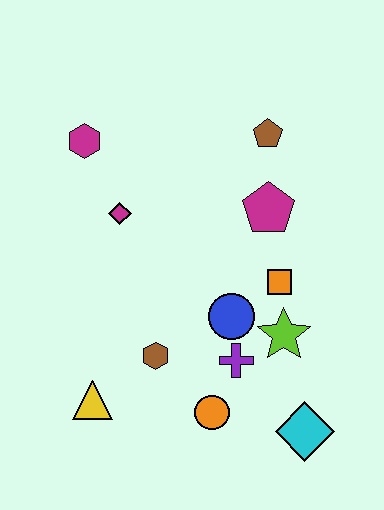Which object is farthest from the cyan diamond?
The magenta hexagon is farthest from the cyan diamond.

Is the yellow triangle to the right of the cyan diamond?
No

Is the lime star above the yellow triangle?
Yes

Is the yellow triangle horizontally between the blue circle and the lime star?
No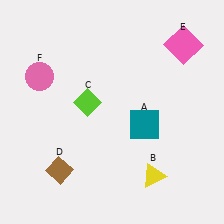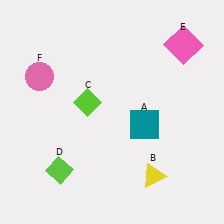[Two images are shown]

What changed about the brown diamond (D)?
In Image 1, D is brown. In Image 2, it changed to lime.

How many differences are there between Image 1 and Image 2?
There is 1 difference between the two images.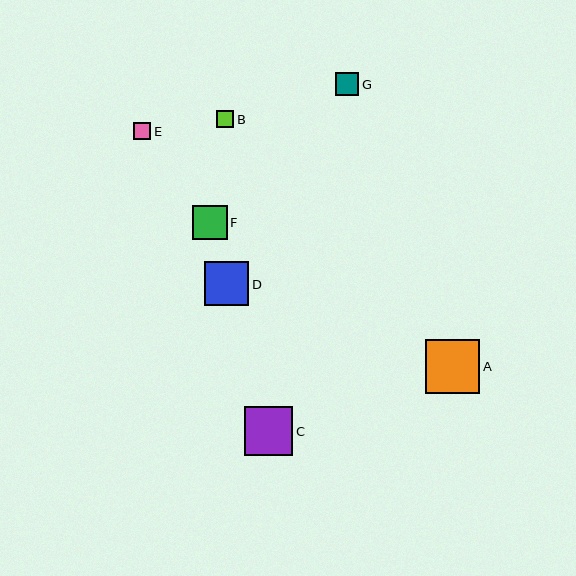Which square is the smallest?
Square E is the smallest with a size of approximately 17 pixels.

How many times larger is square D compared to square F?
Square D is approximately 1.3 times the size of square F.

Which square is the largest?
Square A is the largest with a size of approximately 54 pixels.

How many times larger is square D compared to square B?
Square D is approximately 2.6 times the size of square B.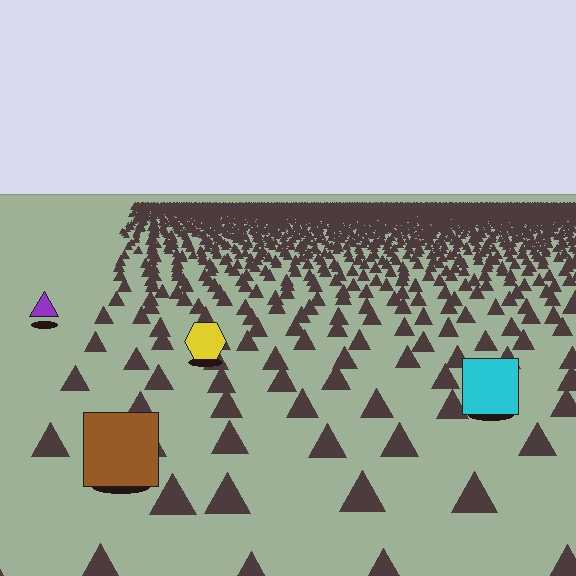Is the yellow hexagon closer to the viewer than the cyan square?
No. The cyan square is closer — you can tell from the texture gradient: the ground texture is coarser near it.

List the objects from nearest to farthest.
From nearest to farthest: the brown square, the cyan square, the yellow hexagon, the purple triangle.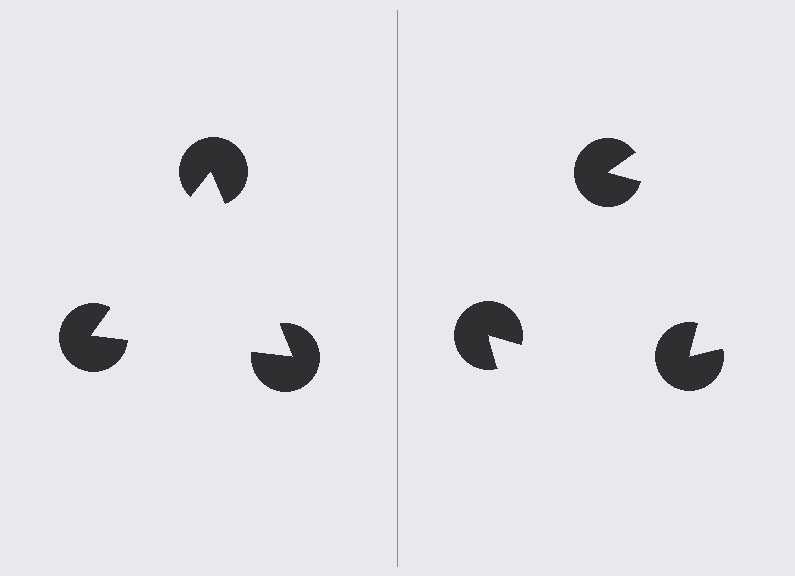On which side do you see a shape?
An illusory triangle appears on the left side. On the right side the wedge cuts are rotated, so no coherent shape forms.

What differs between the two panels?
The pac-man discs are positioned identically on both sides; only the wedge orientations differ. On the left they align to a triangle; on the right they are misaligned.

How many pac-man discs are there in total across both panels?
6 — 3 on each side.